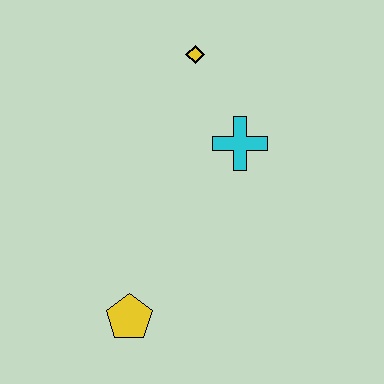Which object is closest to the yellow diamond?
The cyan cross is closest to the yellow diamond.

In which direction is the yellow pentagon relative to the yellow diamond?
The yellow pentagon is below the yellow diamond.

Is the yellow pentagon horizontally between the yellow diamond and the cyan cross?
No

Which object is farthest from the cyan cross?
The yellow pentagon is farthest from the cyan cross.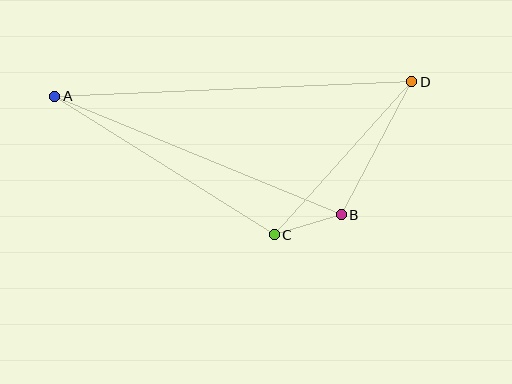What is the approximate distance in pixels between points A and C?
The distance between A and C is approximately 260 pixels.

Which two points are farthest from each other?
Points A and D are farthest from each other.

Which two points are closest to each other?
Points B and C are closest to each other.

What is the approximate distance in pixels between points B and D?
The distance between B and D is approximately 150 pixels.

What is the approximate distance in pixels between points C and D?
The distance between C and D is approximately 206 pixels.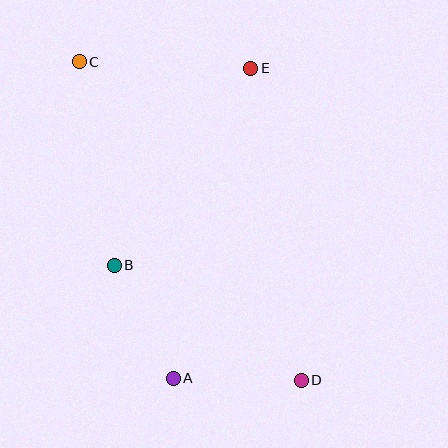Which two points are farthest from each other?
Points C and D are farthest from each other.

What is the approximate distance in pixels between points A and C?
The distance between A and C is approximately 330 pixels.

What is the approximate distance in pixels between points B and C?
The distance between B and C is approximately 206 pixels.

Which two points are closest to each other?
Points A and B are closest to each other.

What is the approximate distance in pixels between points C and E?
The distance between C and E is approximately 172 pixels.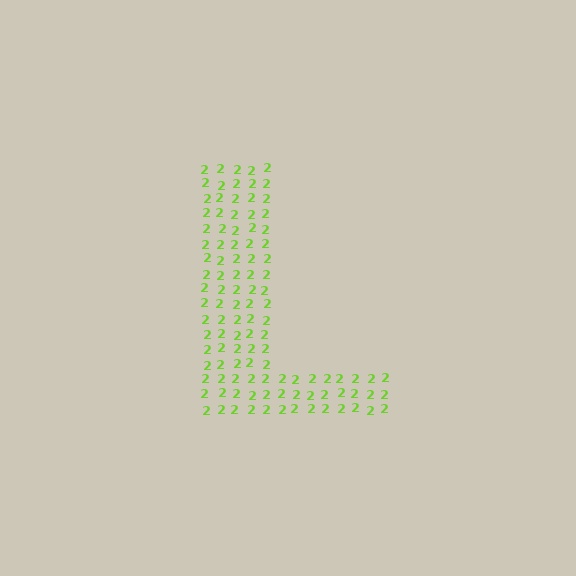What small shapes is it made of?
It is made of small digit 2's.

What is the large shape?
The large shape is the letter L.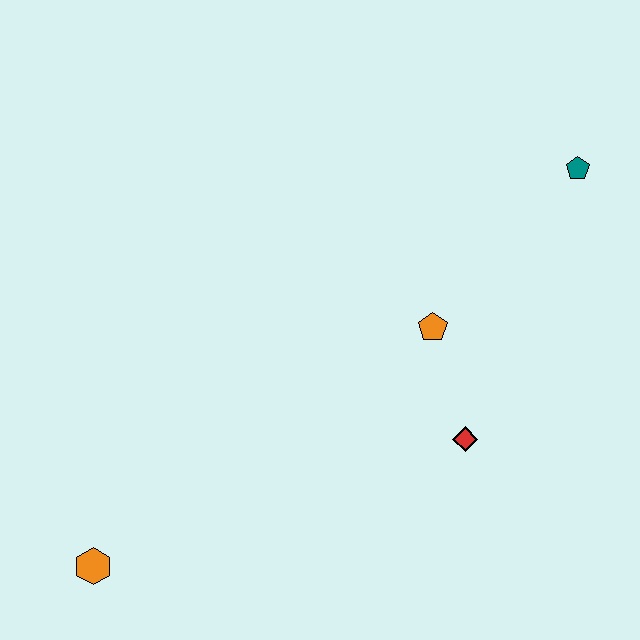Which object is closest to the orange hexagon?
The red diamond is closest to the orange hexagon.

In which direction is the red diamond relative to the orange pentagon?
The red diamond is below the orange pentagon.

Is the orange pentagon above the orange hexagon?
Yes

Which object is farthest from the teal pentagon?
The orange hexagon is farthest from the teal pentagon.